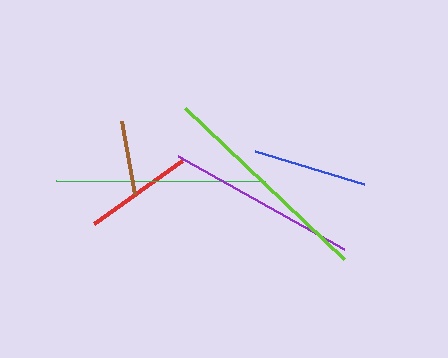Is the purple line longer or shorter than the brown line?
The purple line is longer than the brown line.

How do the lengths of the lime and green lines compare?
The lime and green lines are approximately the same length.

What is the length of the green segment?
The green segment is approximately 209 pixels long.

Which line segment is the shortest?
The brown line is the shortest at approximately 74 pixels.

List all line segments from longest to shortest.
From longest to shortest: lime, green, purple, blue, red, brown.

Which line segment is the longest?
The lime line is the longest at approximately 219 pixels.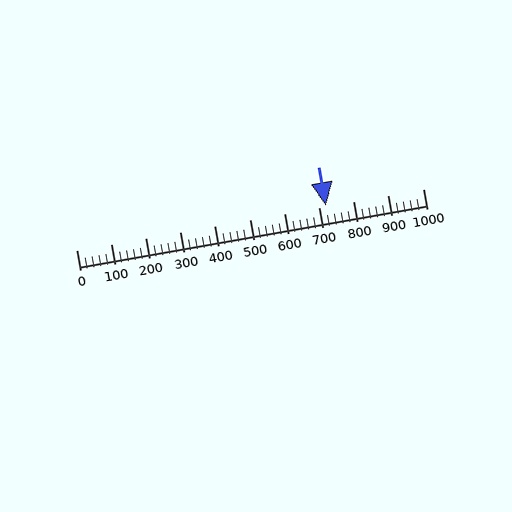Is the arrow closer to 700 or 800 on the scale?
The arrow is closer to 700.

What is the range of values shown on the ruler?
The ruler shows values from 0 to 1000.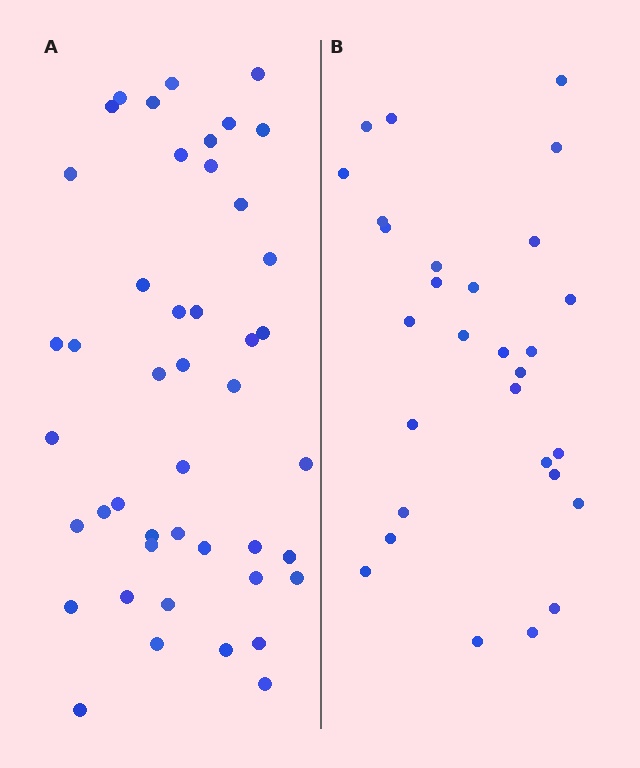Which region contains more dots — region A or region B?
Region A (the left region) has more dots.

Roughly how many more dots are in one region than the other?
Region A has approximately 15 more dots than region B.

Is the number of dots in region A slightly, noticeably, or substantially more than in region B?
Region A has substantially more. The ratio is roughly 1.6 to 1.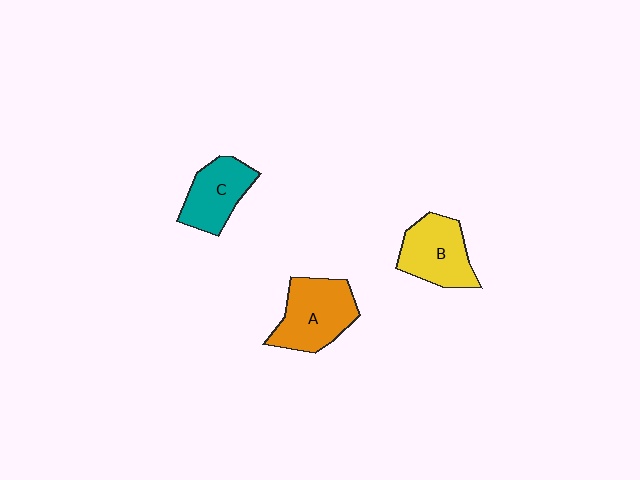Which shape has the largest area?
Shape A (orange).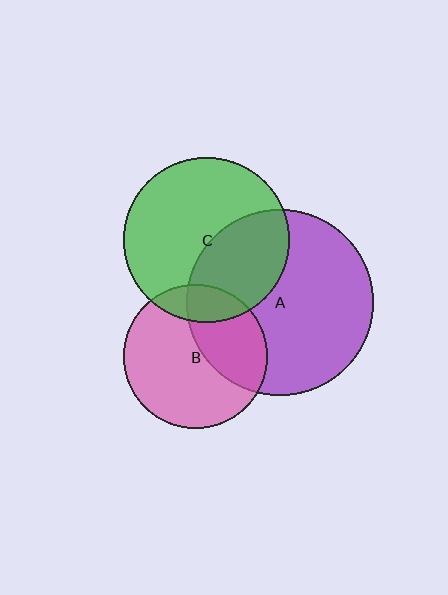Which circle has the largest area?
Circle A (purple).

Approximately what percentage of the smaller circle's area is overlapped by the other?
Approximately 35%.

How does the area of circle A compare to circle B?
Approximately 1.7 times.